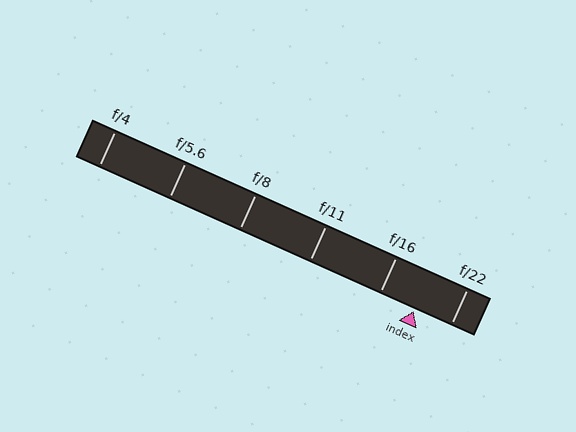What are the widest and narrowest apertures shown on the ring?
The widest aperture shown is f/4 and the narrowest is f/22.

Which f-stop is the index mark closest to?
The index mark is closest to f/16.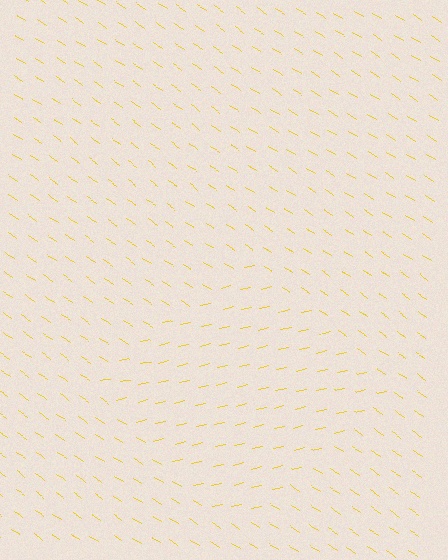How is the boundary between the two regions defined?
The boundary is defined purely by a change in line orientation (approximately 45 degrees difference). All lines are the same color and thickness.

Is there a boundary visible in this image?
Yes, there is a texture boundary formed by a change in line orientation.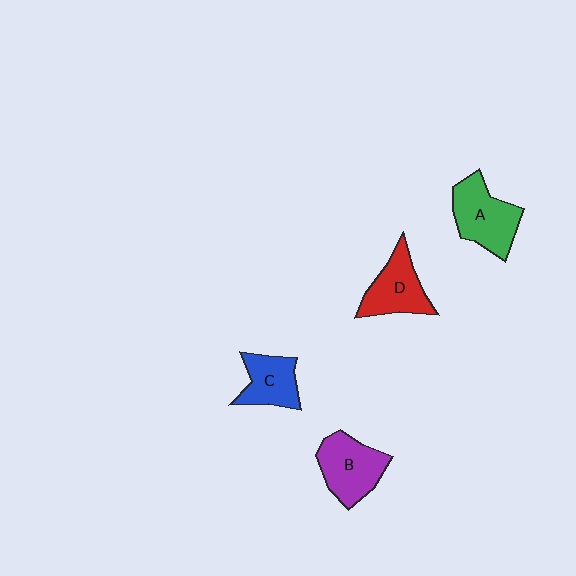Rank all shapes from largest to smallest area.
From largest to smallest: A (green), B (purple), D (red), C (blue).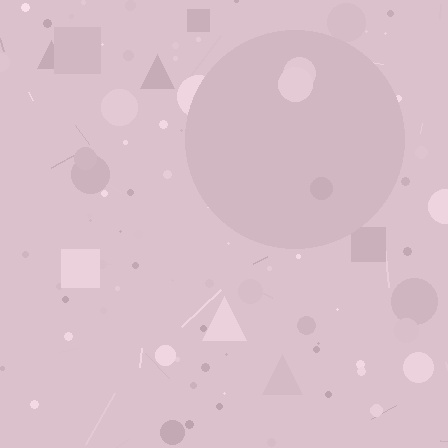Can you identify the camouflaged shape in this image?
The camouflaged shape is a circle.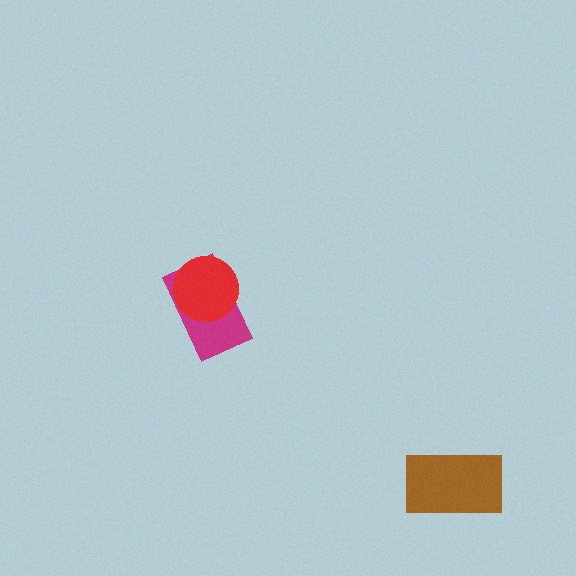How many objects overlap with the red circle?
1 object overlaps with the red circle.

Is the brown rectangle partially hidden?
No, no other shape covers it.